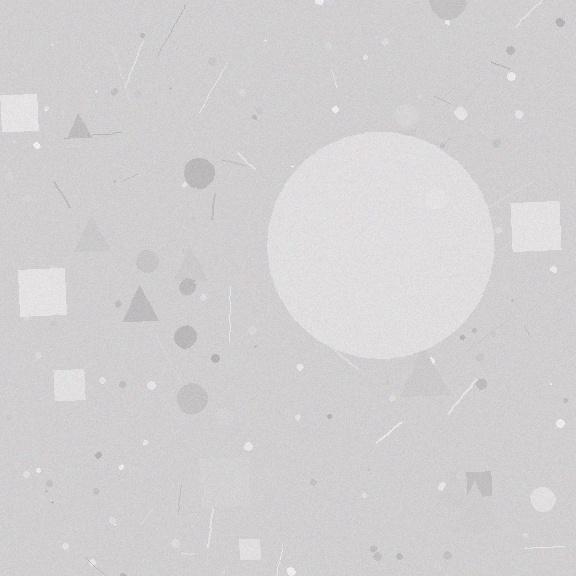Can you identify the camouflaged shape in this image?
The camouflaged shape is a circle.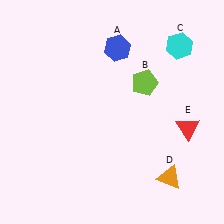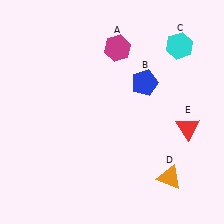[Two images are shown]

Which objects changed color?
A changed from blue to magenta. B changed from lime to blue.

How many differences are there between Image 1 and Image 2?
There are 2 differences between the two images.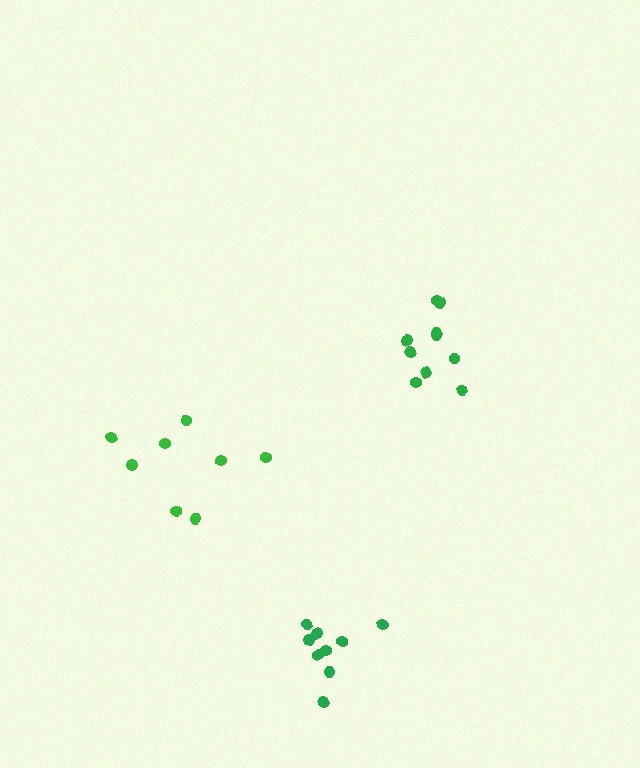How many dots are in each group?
Group 1: 8 dots, Group 2: 10 dots, Group 3: 9 dots (27 total).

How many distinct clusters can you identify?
There are 3 distinct clusters.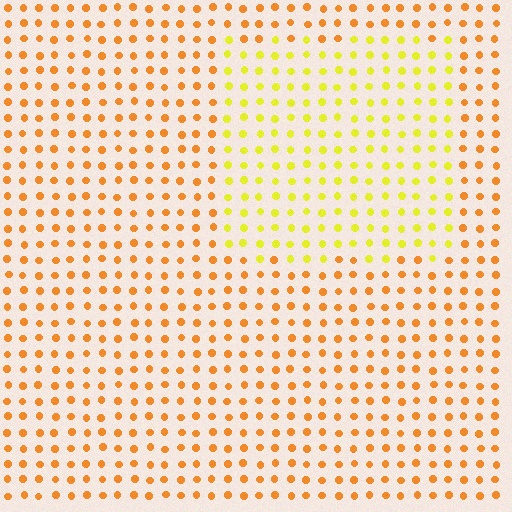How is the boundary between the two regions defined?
The boundary is defined purely by a slight shift in hue (about 35 degrees). Spacing, size, and orientation are identical on both sides.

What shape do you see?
I see a rectangle.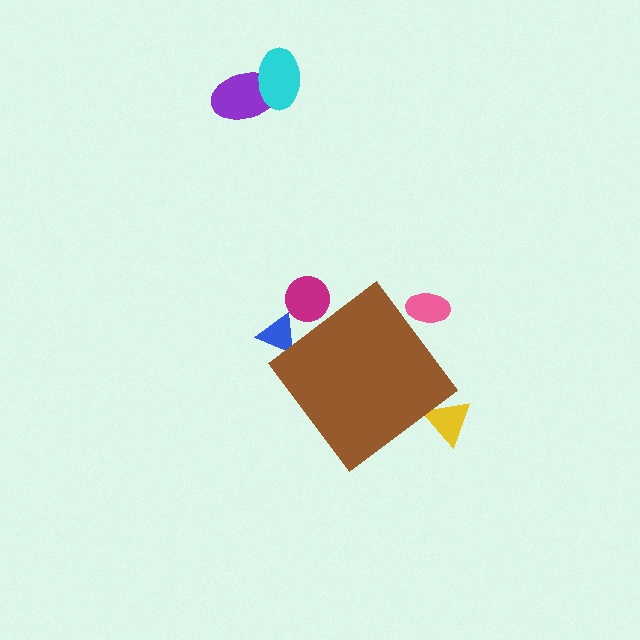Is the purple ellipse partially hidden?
No, the purple ellipse is fully visible.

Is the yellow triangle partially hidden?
Yes, the yellow triangle is partially hidden behind the brown diamond.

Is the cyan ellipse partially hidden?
No, the cyan ellipse is fully visible.